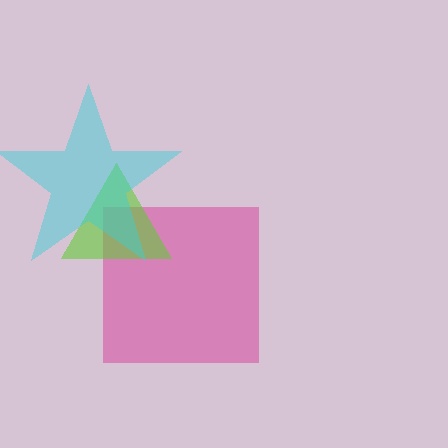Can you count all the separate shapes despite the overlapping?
Yes, there are 3 separate shapes.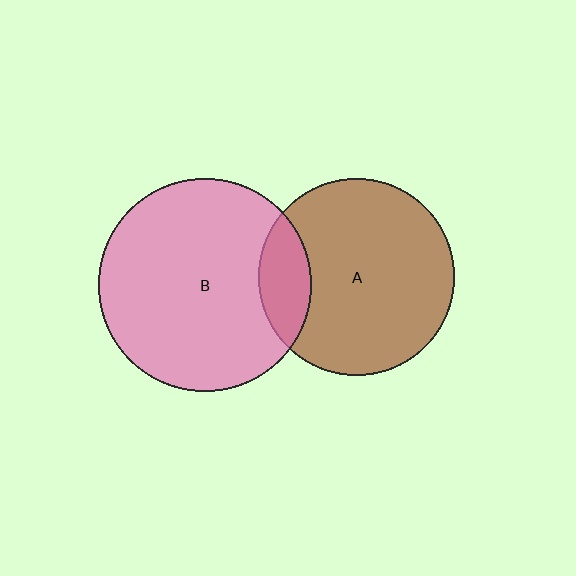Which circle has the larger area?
Circle B (pink).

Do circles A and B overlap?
Yes.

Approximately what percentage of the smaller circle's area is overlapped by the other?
Approximately 15%.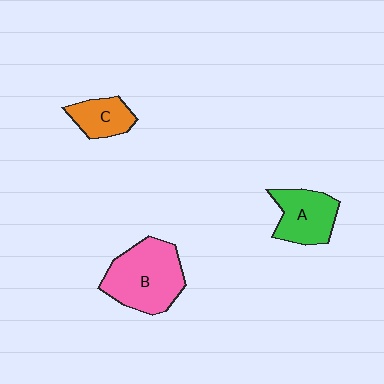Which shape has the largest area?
Shape B (pink).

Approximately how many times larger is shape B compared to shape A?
Approximately 1.5 times.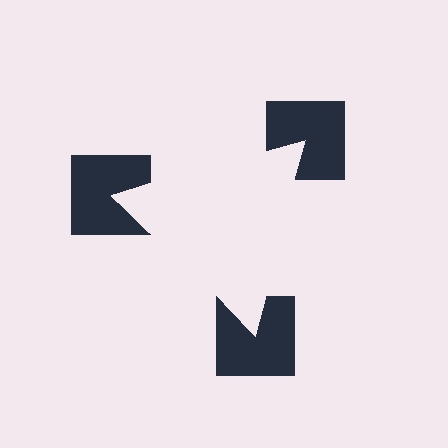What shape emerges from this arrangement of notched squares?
An illusory triangle — its edges are inferred from the aligned wedge cuts in the notched squares, not physically drawn.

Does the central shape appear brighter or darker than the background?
It typically appears slightly brighter than the background, even though no actual brightness change is drawn.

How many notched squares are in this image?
There are 3 — one at each vertex of the illusory triangle.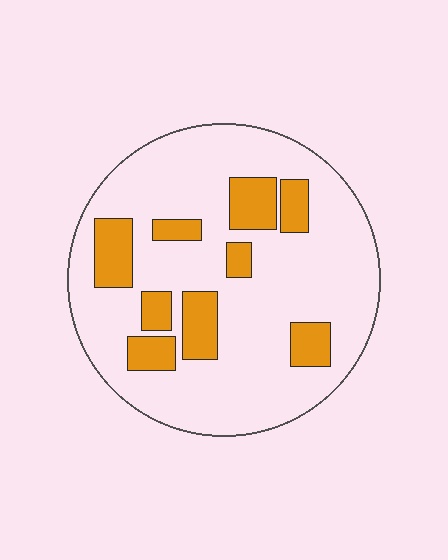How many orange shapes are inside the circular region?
9.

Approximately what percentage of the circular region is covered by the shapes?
Approximately 20%.